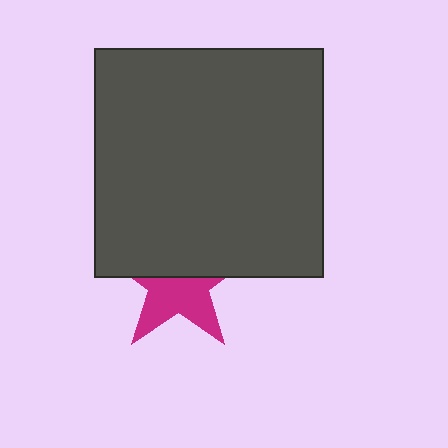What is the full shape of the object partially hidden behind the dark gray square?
The partially hidden object is a magenta star.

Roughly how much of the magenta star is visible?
About half of it is visible (roughly 50%).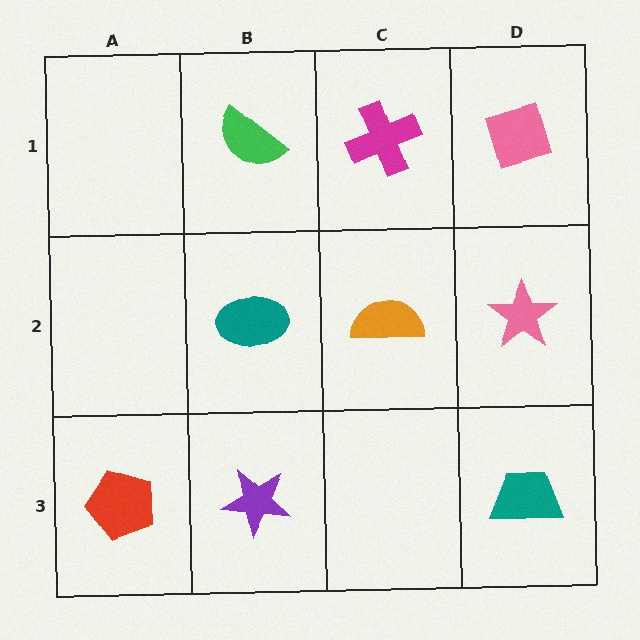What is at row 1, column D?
A pink diamond.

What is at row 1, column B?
A green semicircle.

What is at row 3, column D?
A teal trapezoid.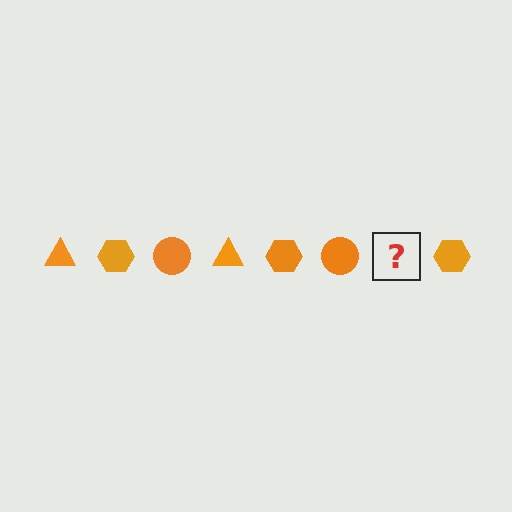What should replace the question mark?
The question mark should be replaced with an orange triangle.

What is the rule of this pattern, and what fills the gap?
The rule is that the pattern cycles through triangle, hexagon, circle shapes in orange. The gap should be filled with an orange triangle.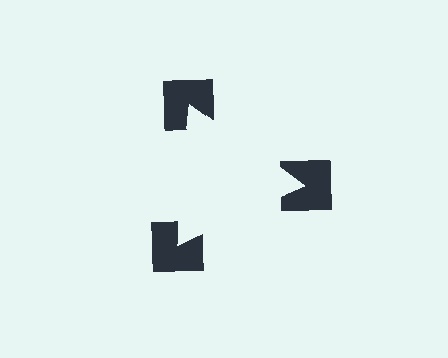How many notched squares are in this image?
There are 3 — one at each vertex of the illusory triangle.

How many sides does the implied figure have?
3 sides.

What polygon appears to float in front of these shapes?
An illusory triangle — its edges are inferred from the aligned wedge cuts in the notched squares, not physically drawn.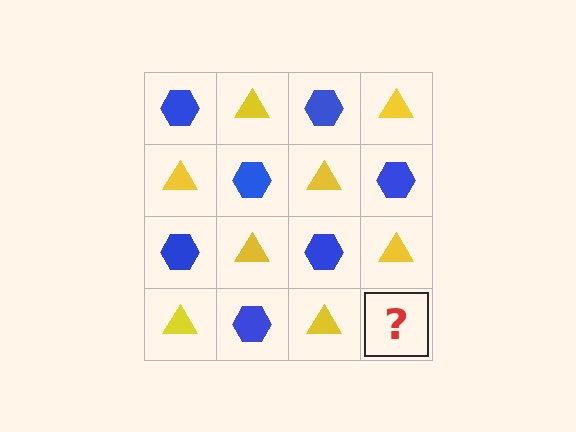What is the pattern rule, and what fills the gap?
The rule is that it alternates blue hexagon and yellow triangle in a checkerboard pattern. The gap should be filled with a blue hexagon.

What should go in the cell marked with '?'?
The missing cell should contain a blue hexagon.